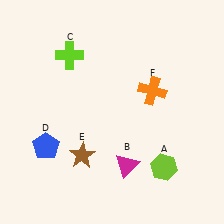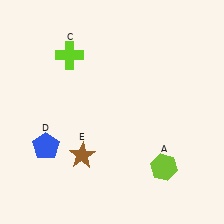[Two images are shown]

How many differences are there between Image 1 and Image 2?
There are 2 differences between the two images.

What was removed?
The orange cross (F), the magenta triangle (B) were removed in Image 2.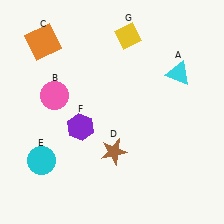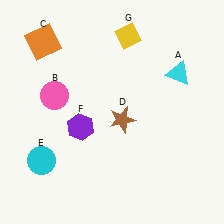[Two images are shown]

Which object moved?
The brown star (D) moved up.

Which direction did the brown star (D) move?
The brown star (D) moved up.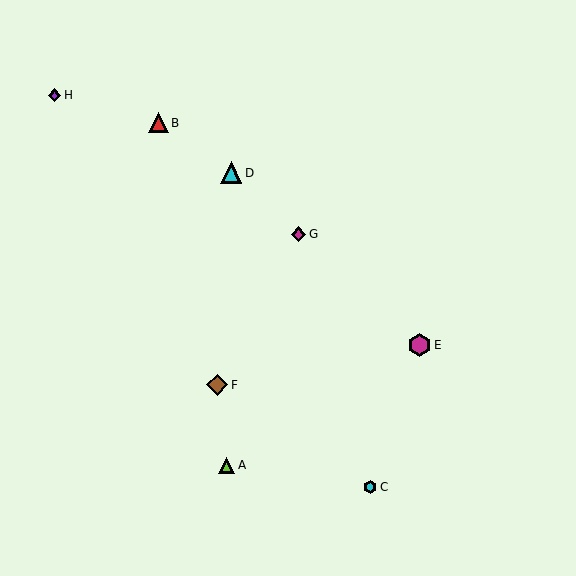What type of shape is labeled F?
Shape F is a brown diamond.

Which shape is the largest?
The magenta hexagon (labeled E) is the largest.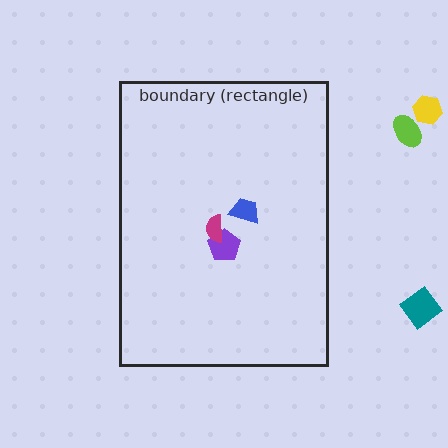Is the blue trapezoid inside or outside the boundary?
Inside.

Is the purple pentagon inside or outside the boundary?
Inside.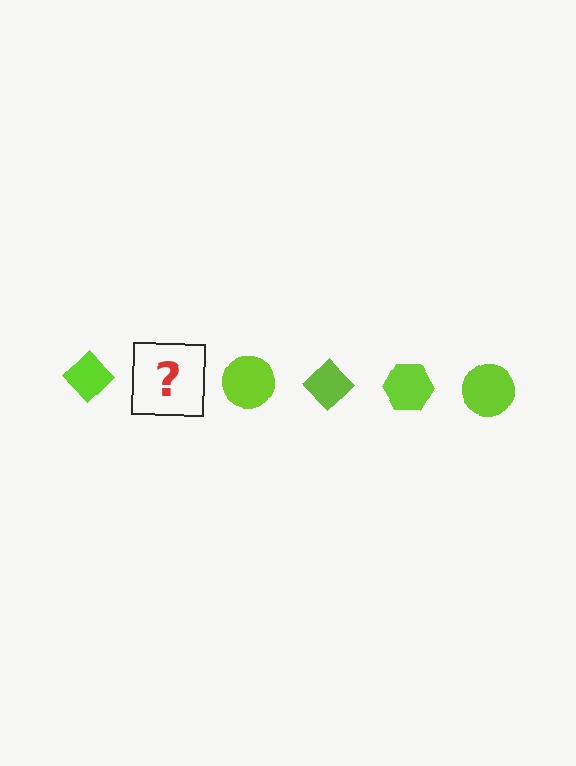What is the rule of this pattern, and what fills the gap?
The rule is that the pattern cycles through diamond, hexagon, circle shapes in lime. The gap should be filled with a lime hexagon.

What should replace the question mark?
The question mark should be replaced with a lime hexagon.